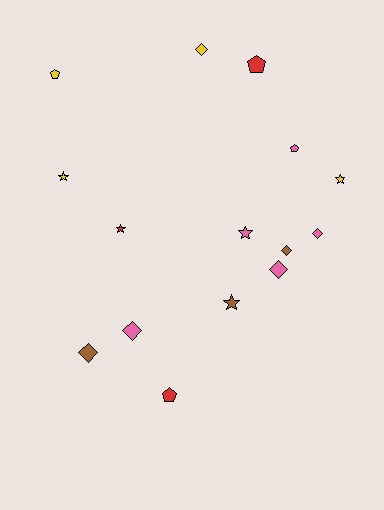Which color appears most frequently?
Pink, with 5 objects.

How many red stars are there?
There is 1 red star.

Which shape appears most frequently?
Diamond, with 6 objects.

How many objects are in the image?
There are 15 objects.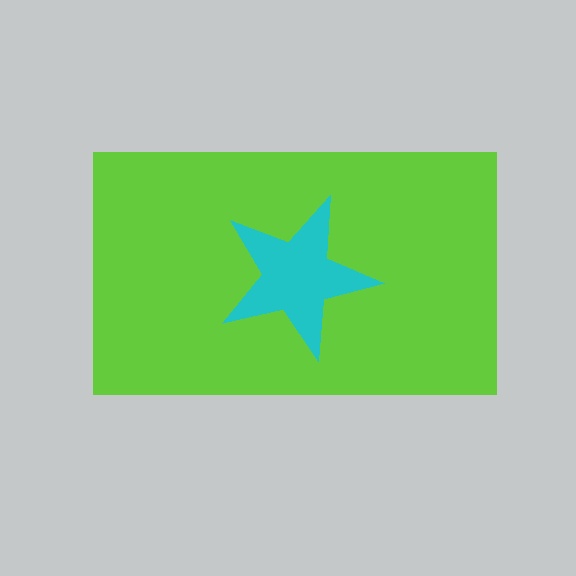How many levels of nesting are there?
2.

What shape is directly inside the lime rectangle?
The cyan star.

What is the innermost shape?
The cyan star.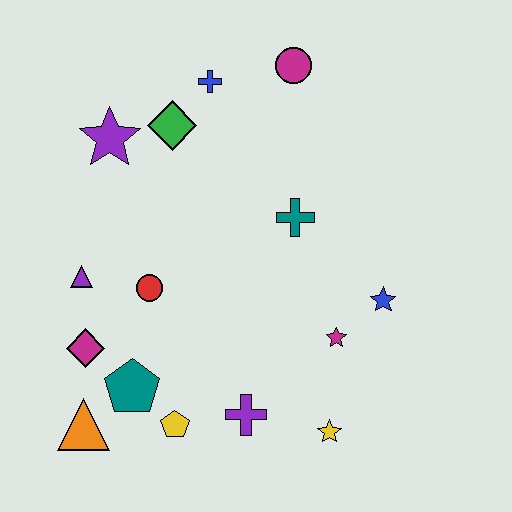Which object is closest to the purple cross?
The yellow pentagon is closest to the purple cross.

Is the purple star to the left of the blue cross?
Yes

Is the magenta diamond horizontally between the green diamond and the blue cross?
No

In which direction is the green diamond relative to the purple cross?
The green diamond is above the purple cross.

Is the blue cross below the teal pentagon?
No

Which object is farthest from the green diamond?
The yellow star is farthest from the green diamond.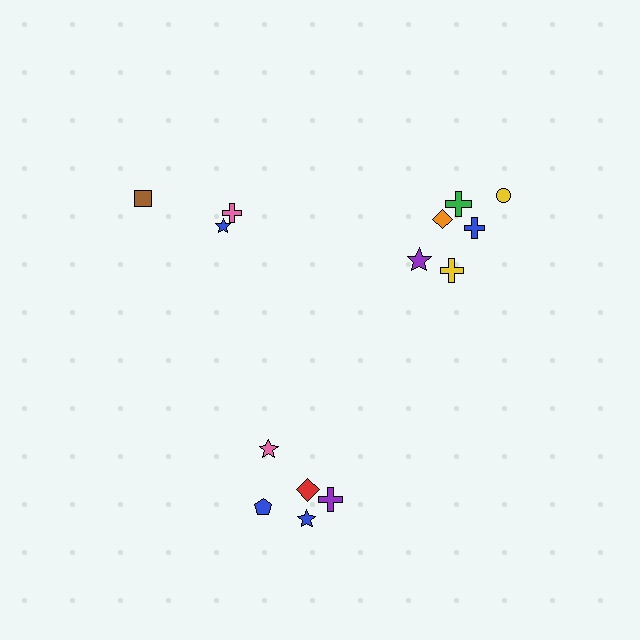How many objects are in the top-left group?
There are 3 objects.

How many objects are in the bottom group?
There are 5 objects.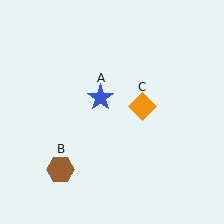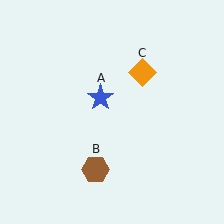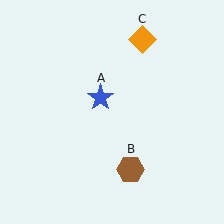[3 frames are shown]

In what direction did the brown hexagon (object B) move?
The brown hexagon (object B) moved right.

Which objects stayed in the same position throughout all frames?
Blue star (object A) remained stationary.